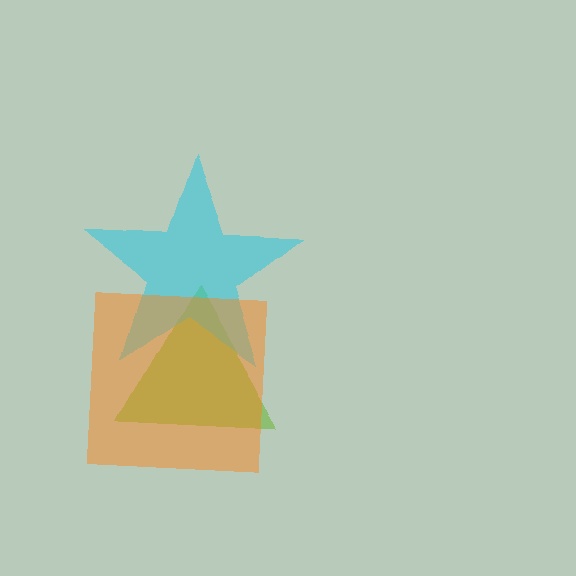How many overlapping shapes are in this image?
There are 3 overlapping shapes in the image.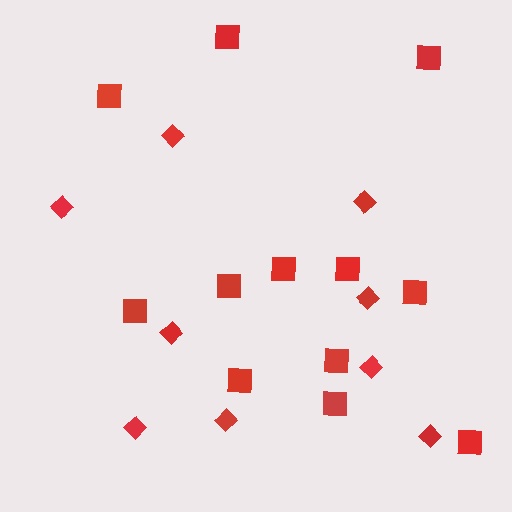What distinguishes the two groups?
There are 2 groups: one group of diamonds (9) and one group of squares (12).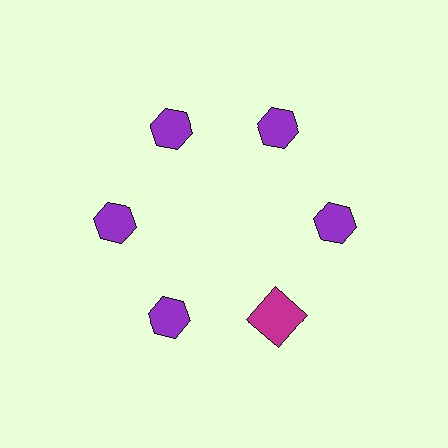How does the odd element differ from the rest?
It differs in both color (magenta instead of purple) and shape (square instead of hexagon).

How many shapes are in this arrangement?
There are 6 shapes arranged in a ring pattern.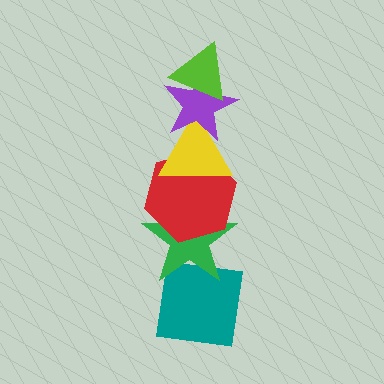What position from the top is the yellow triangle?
The yellow triangle is 3rd from the top.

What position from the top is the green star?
The green star is 5th from the top.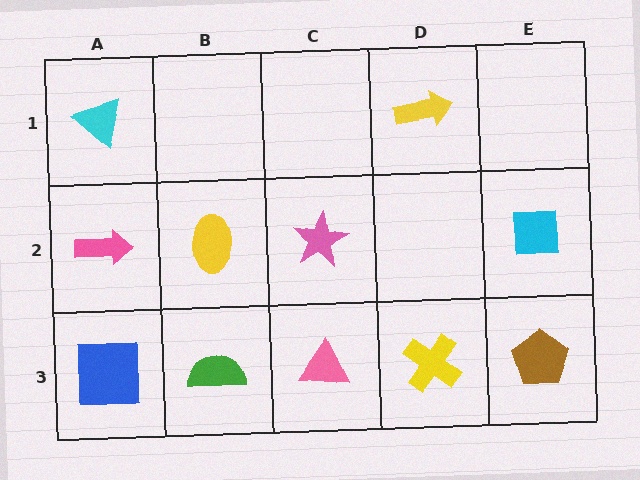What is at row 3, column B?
A green semicircle.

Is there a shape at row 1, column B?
No, that cell is empty.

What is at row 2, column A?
A pink arrow.